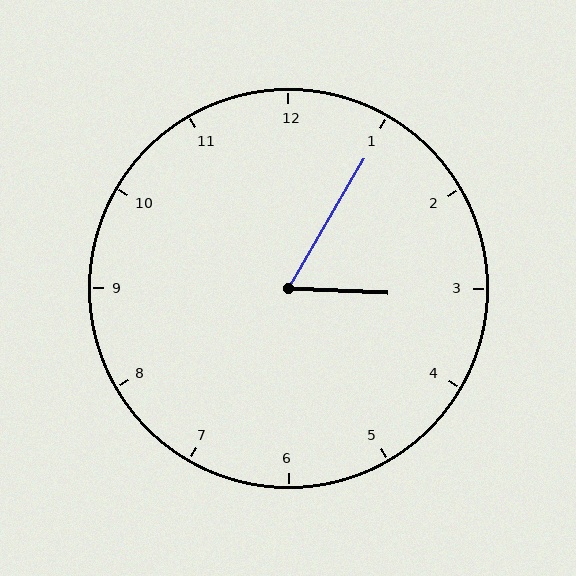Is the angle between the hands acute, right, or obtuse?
It is acute.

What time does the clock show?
3:05.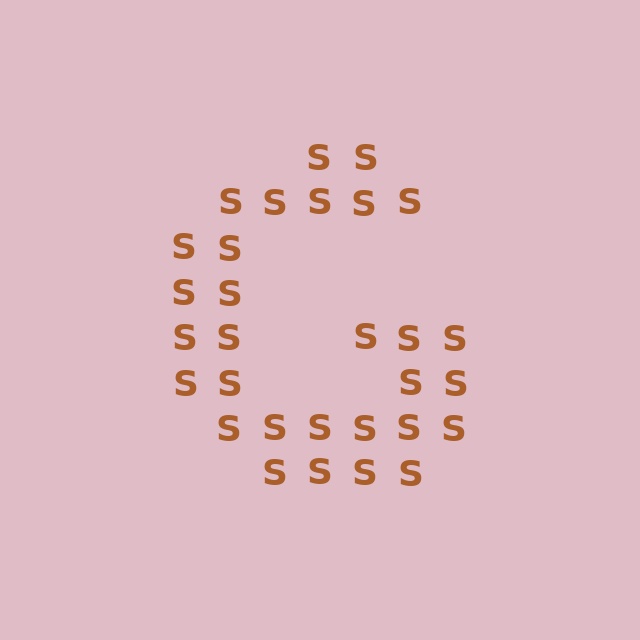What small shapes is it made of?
It is made of small letter S's.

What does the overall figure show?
The overall figure shows the letter G.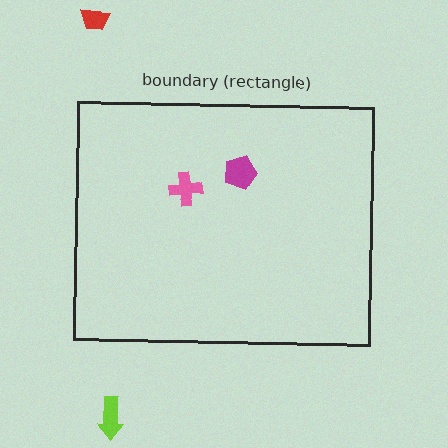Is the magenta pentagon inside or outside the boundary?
Inside.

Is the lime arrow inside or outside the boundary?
Outside.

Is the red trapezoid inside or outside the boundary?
Outside.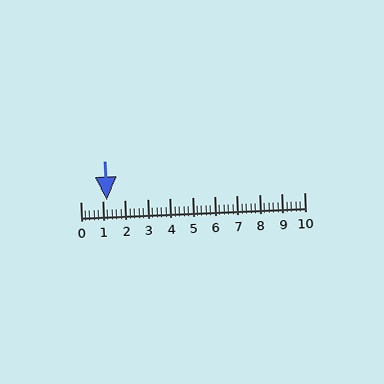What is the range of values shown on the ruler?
The ruler shows values from 0 to 10.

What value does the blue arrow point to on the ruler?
The blue arrow points to approximately 1.2.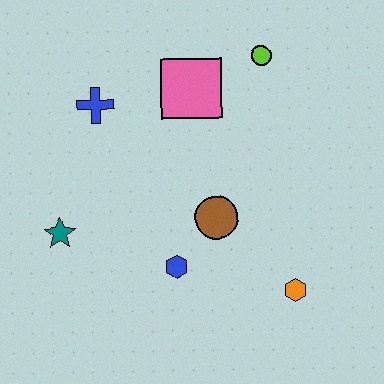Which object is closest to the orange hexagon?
The brown circle is closest to the orange hexagon.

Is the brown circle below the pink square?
Yes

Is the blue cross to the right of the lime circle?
No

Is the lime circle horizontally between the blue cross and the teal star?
No